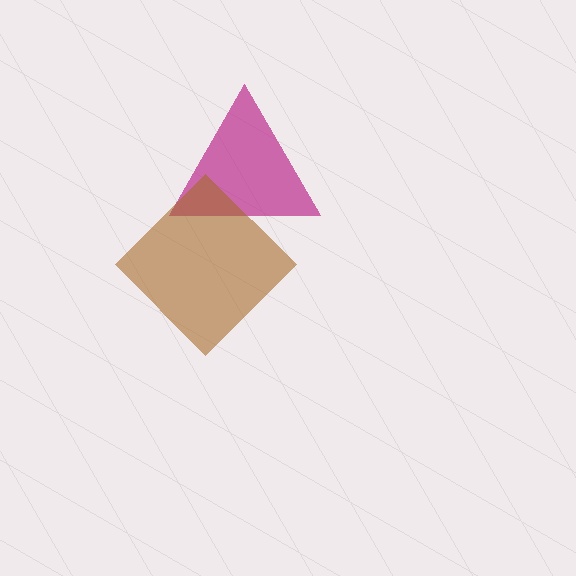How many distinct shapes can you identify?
There are 2 distinct shapes: a magenta triangle, a brown diamond.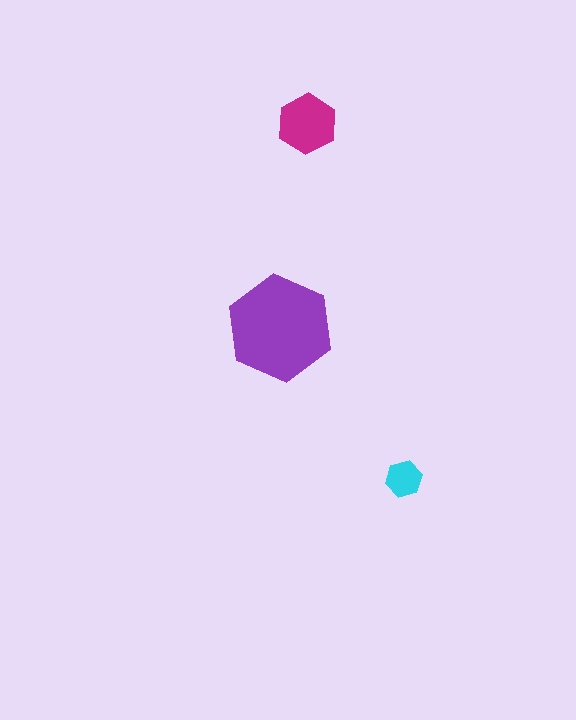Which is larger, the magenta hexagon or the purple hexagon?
The purple one.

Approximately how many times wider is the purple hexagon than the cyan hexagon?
About 3 times wider.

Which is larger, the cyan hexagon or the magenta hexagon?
The magenta one.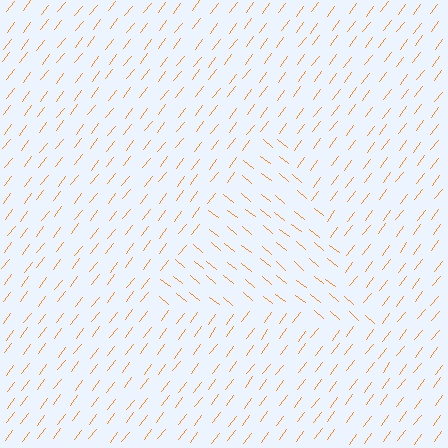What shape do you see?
I see a triangle.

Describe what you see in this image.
The image is filled with small orange line segments. A triangle region in the image has lines oriented differently from the surrounding lines, creating a visible texture boundary.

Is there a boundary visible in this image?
Yes, there is a texture boundary formed by a change in line orientation.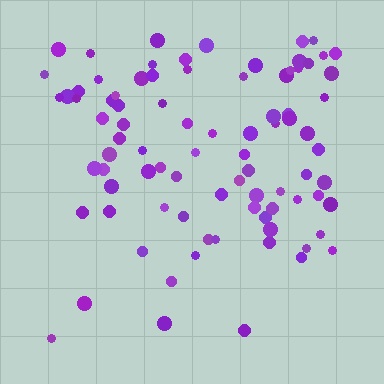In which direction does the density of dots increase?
From bottom to top, with the top side densest.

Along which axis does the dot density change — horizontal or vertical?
Vertical.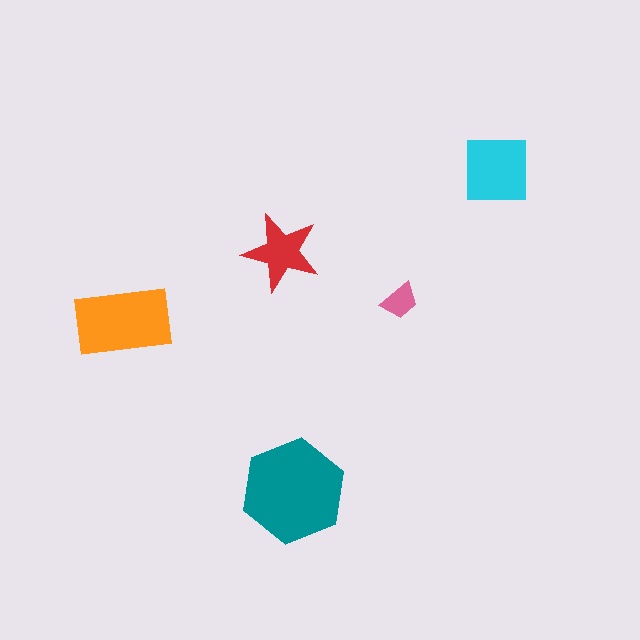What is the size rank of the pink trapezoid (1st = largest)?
5th.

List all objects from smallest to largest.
The pink trapezoid, the red star, the cyan square, the orange rectangle, the teal hexagon.